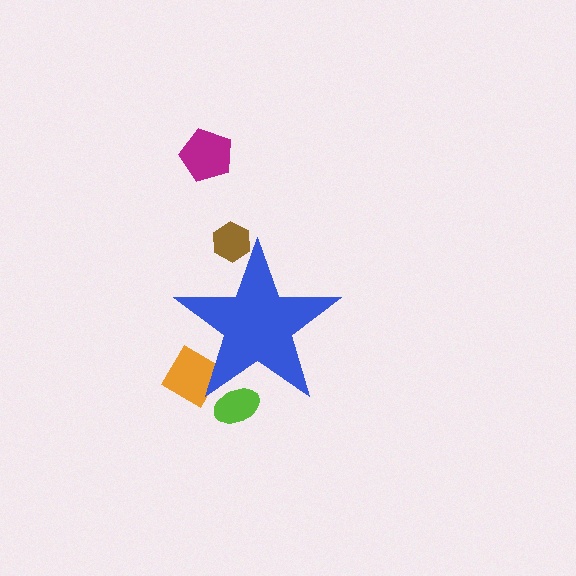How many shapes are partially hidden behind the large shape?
3 shapes are partially hidden.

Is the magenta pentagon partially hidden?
No, the magenta pentagon is fully visible.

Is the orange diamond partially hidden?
Yes, the orange diamond is partially hidden behind the blue star.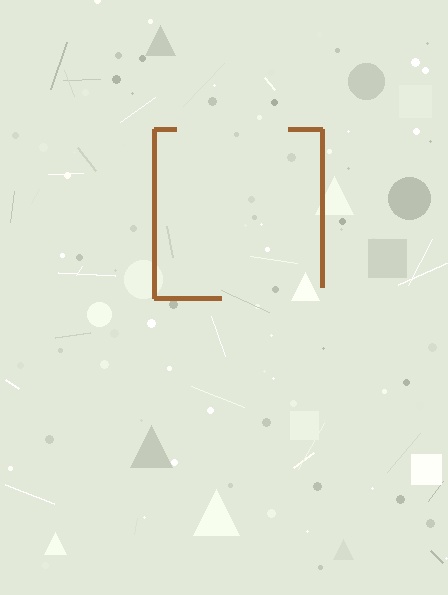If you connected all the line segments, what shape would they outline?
They would outline a square.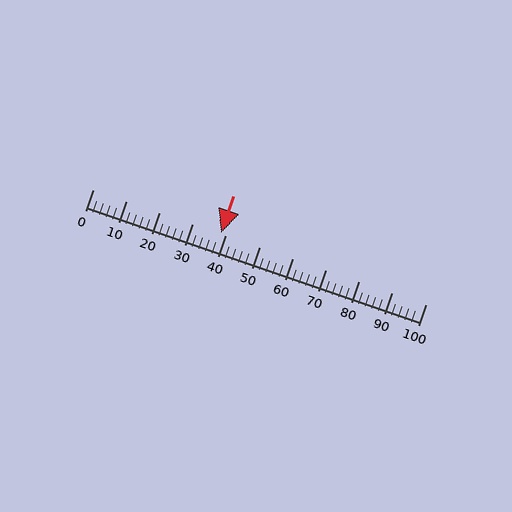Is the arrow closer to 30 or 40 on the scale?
The arrow is closer to 40.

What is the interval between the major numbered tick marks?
The major tick marks are spaced 10 units apart.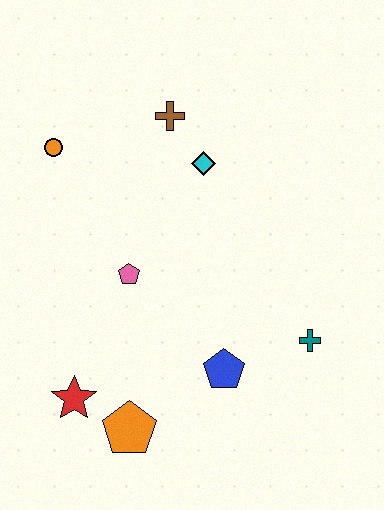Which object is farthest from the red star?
The brown cross is farthest from the red star.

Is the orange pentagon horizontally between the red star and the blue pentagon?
Yes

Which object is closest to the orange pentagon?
The red star is closest to the orange pentagon.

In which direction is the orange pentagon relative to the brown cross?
The orange pentagon is below the brown cross.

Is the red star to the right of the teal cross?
No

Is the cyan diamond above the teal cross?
Yes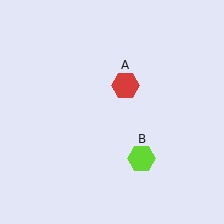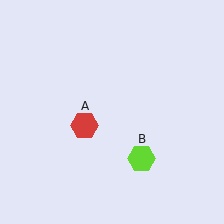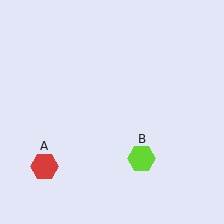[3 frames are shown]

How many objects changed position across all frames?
1 object changed position: red hexagon (object A).